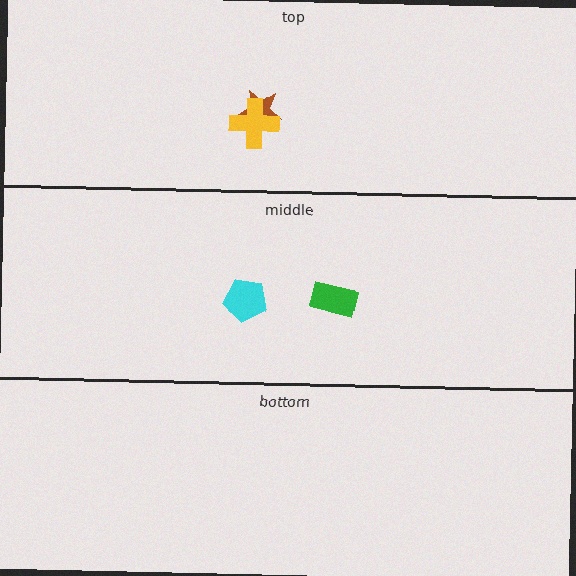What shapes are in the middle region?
The cyan pentagon, the green rectangle.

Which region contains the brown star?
The top region.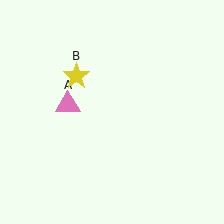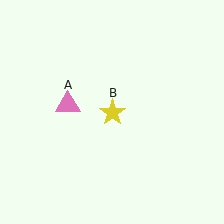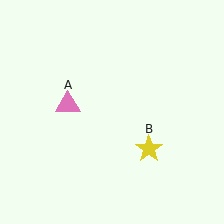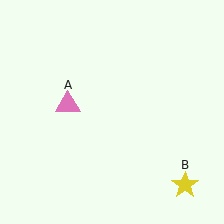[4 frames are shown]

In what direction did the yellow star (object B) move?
The yellow star (object B) moved down and to the right.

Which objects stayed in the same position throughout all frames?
Pink triangle (object A) remained stationary.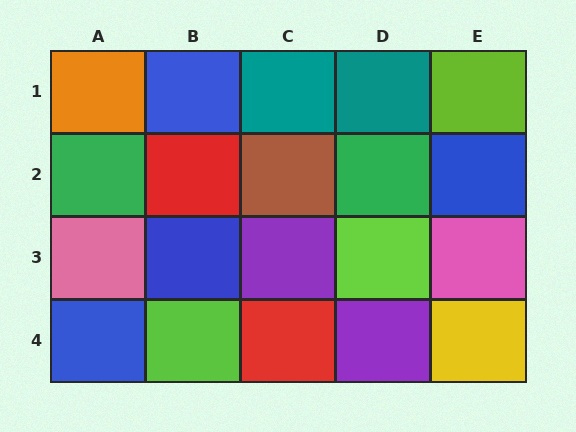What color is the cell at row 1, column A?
Orange.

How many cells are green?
2 cells are green.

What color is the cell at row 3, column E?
Pink.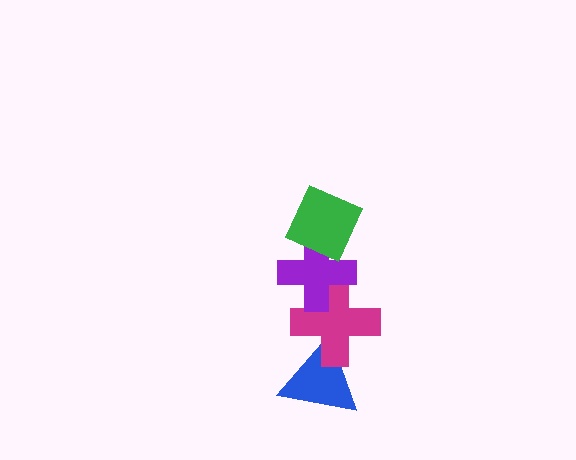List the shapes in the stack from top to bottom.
From top to bottom: the green diamond, the purple cross, the magenta cross, the blue triangle.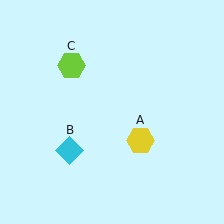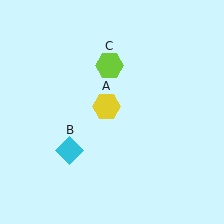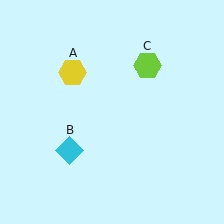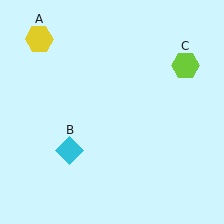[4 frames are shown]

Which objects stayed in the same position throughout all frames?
Cyan diamond (object B) remained stationary.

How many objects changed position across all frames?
2 objects changed position: yellow hexagon (object A), lime hexagon (object C).